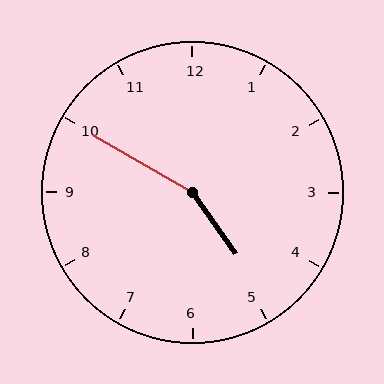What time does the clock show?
4:50.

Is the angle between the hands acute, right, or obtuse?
It is obtuse.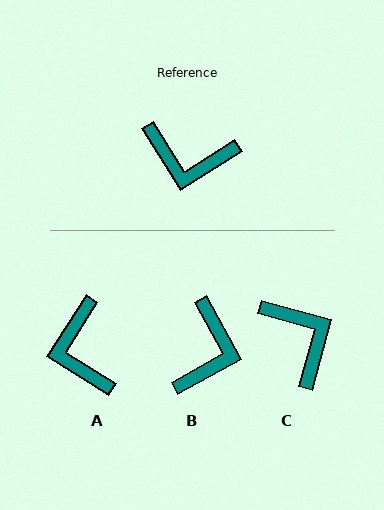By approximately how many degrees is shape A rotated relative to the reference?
Approximately 65 degrees clockwise.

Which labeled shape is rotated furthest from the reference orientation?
C, about 132 degrees away.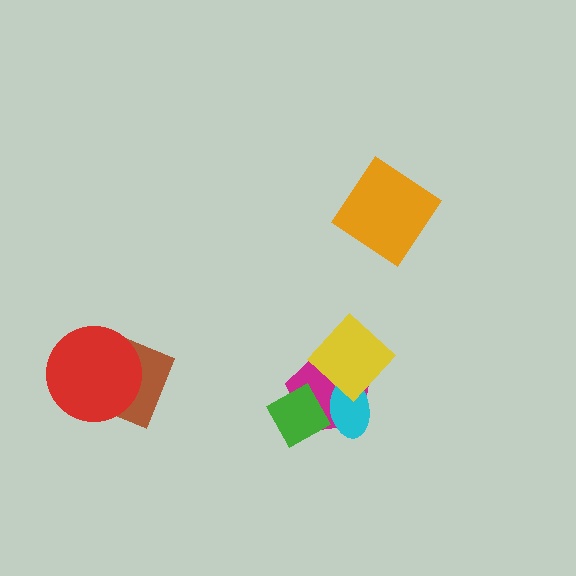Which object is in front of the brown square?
The red circle is in front of the brown square.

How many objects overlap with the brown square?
1 object overlaps with the brown square.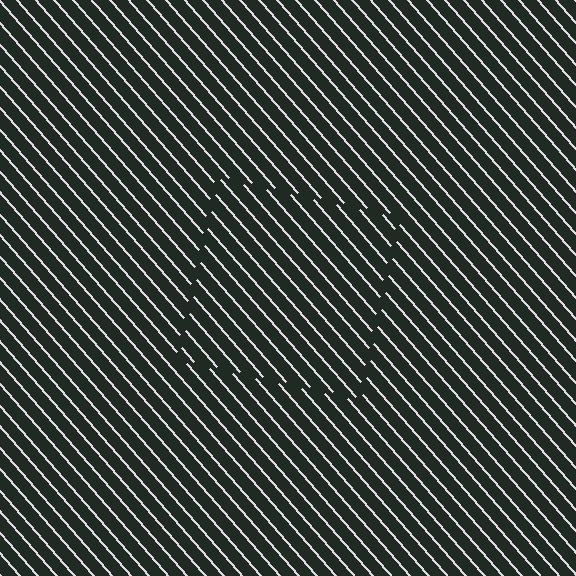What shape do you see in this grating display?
An illusory square. The interior of the shape contains the same grating, shifted by half a period — the contour is defined by the phase discontinuity where line-ends from the inner and outer gratings abut.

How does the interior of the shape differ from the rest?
The interior of the shape contains the same grating, shifted by half a period — the contour is defined by the phase discontinuity where line-ends from the inner and outer gratings abut.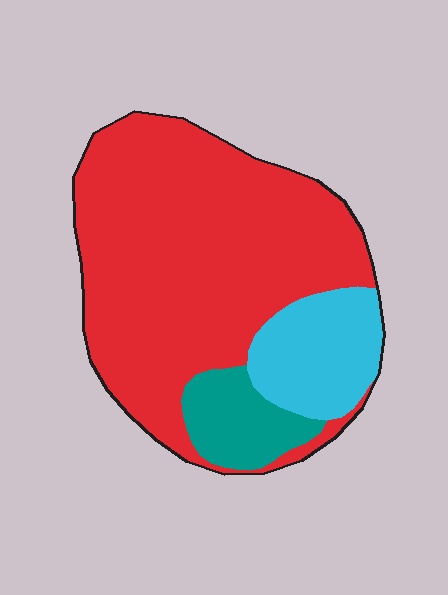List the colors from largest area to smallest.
From largest to smallest: red, cyan, teal.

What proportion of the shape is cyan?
Cyan covers roughly 15% of the shape.